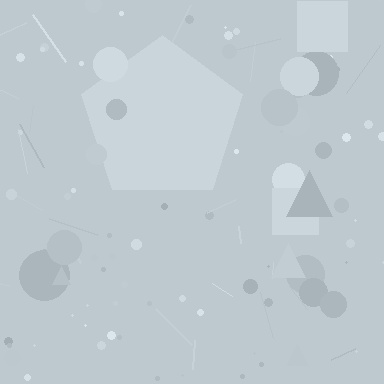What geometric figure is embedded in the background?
A pentagon is embedded in the background.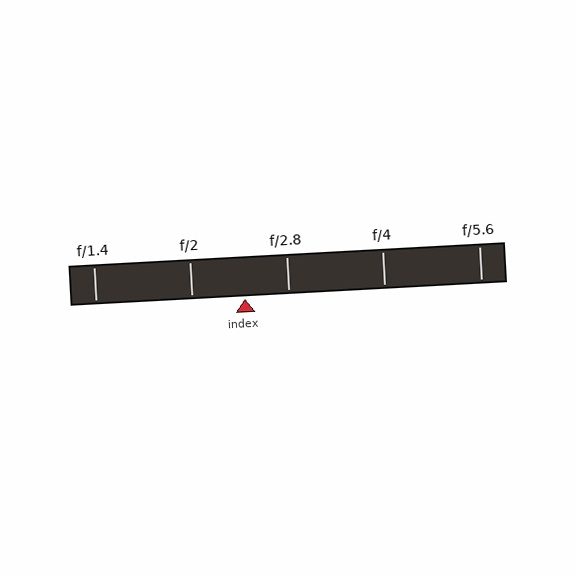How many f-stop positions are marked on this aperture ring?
There are 5 f-stop positions marked.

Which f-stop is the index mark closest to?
The index mark is closest to f/2.8.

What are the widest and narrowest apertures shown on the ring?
The widest aperture shown is f/1.4 and the narrowest is f/5.6.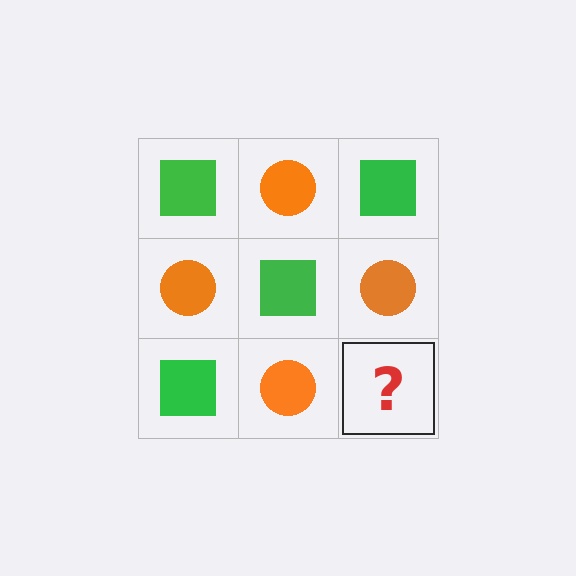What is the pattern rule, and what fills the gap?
The rule is that it alternates green square and orange circle in a checkerboard pattern. The gap should be filled with a green square.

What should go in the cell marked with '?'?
The missing cell should contain a green square.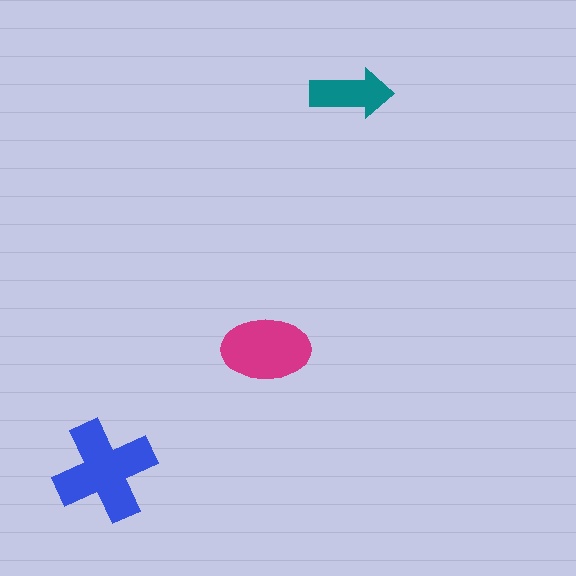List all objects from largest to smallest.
The blue cross, the magenta ellipse, the teal arrow.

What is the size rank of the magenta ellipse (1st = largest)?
2nd.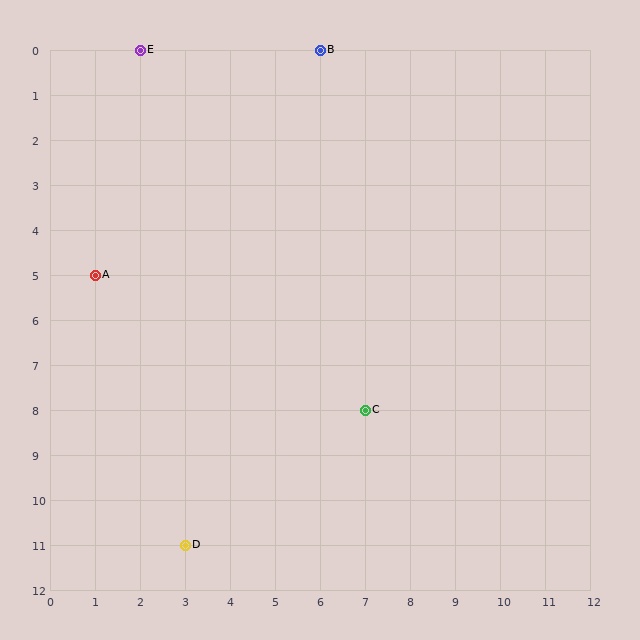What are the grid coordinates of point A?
Point A is at grid coordinates (1, 5).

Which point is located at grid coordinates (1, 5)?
Point A is at (1, 5).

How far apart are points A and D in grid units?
Points A and D are 2 columns and 6 rows apart (about 6.3 grid units diagonally).